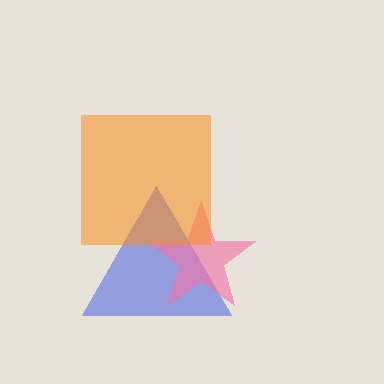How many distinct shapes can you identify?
There are 3 distinct shapes: a blue triangle, a pink star, an orange square.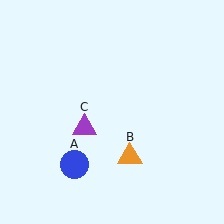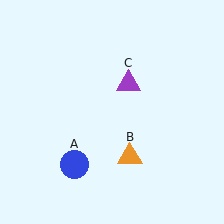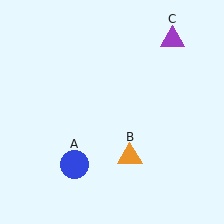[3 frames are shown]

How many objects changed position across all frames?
1 object changed position: purple triangle (object C).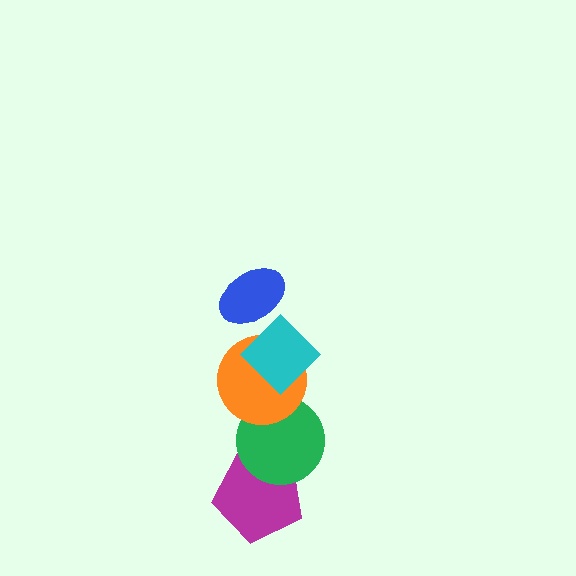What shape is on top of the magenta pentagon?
The green circle is on top of the magenta pentagon.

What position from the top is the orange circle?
The orange circle is 3rd from the top.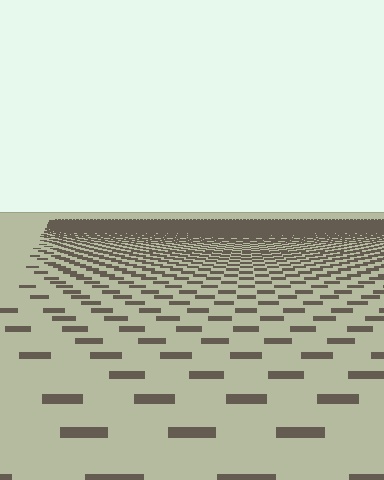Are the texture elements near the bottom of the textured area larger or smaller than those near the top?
Larger. Near the bottom, elements are closer to the viewer and appear at a bigger on-screen size.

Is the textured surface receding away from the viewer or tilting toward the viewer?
The surface is receding away from the viewer. Texture elements get smaller and denser toward the top.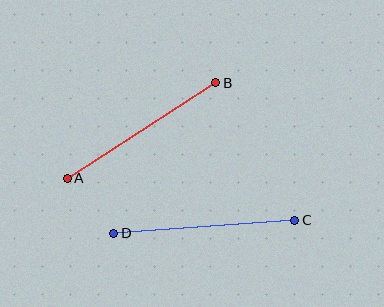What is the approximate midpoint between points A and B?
The midpoint is at approximately (142, 130) pixels.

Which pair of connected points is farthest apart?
Points C and D are farthest apart.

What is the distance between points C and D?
The distance is approximately 182 pixels.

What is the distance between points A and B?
The distance is approximately 176 pixels.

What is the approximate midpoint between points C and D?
The midpoint is at approximately (204, 227) pixels.